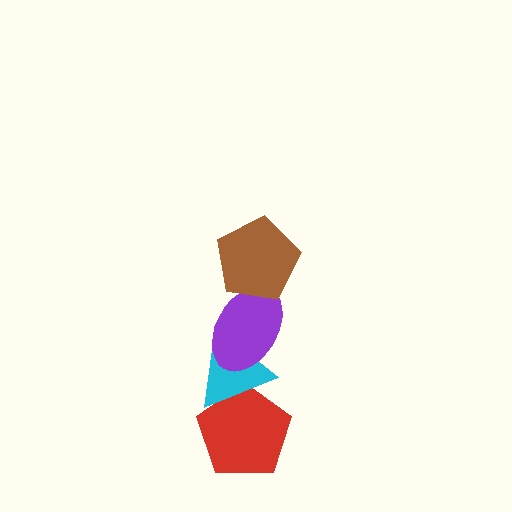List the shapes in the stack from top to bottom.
From top to bottom: the brown pentagon, the purple ellipse, the cyan triangle, the red pentagon.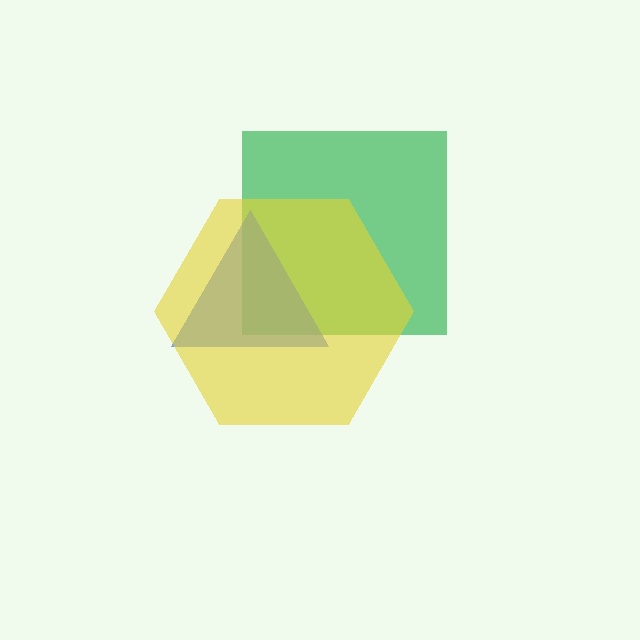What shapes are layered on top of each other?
The layered shapes are: a green square, a blue triangle, a yellow hexagon.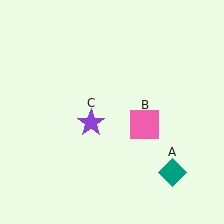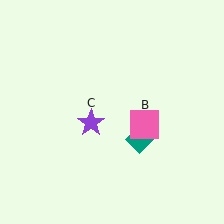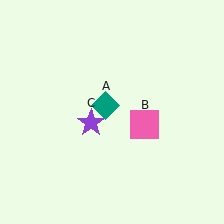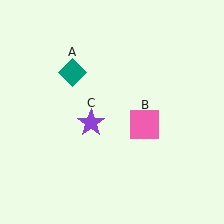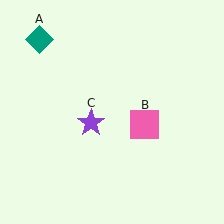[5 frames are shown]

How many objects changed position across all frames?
1 object changed position: teal diamond (object A).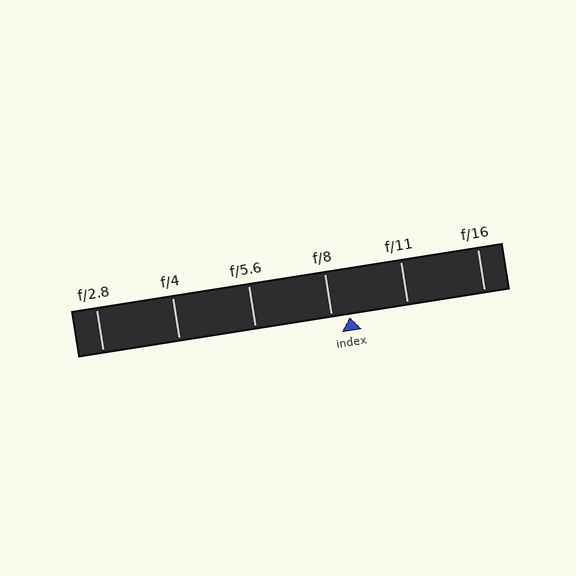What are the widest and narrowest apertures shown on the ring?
The widest aperture shown is f/2.8 and the narrowest is f/16.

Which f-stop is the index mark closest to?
The index mark is closest to f/8.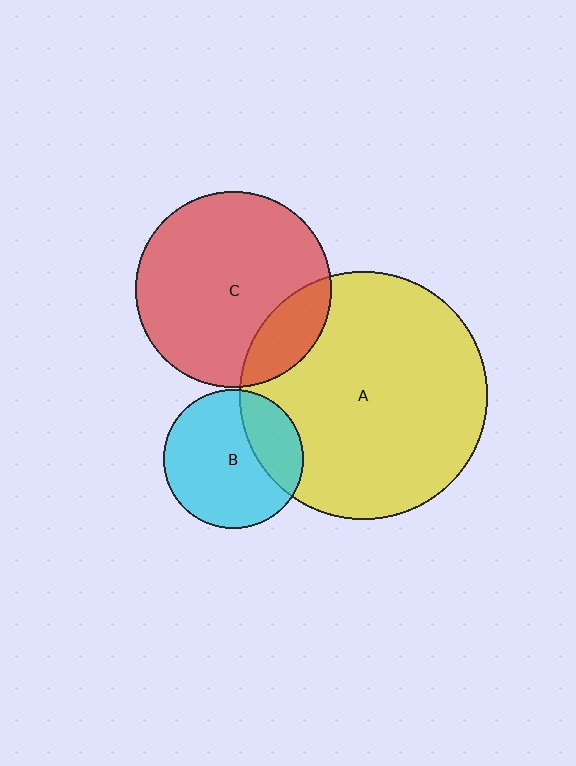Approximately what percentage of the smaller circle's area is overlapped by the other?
Approximately 25%.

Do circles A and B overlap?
Yes.